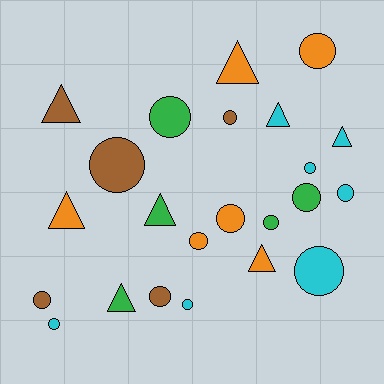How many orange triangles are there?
There are 3 orange triangles.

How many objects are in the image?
There are 23 objects.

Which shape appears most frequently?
Circle, with 15 objects.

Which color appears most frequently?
Cyan, with 7 objects.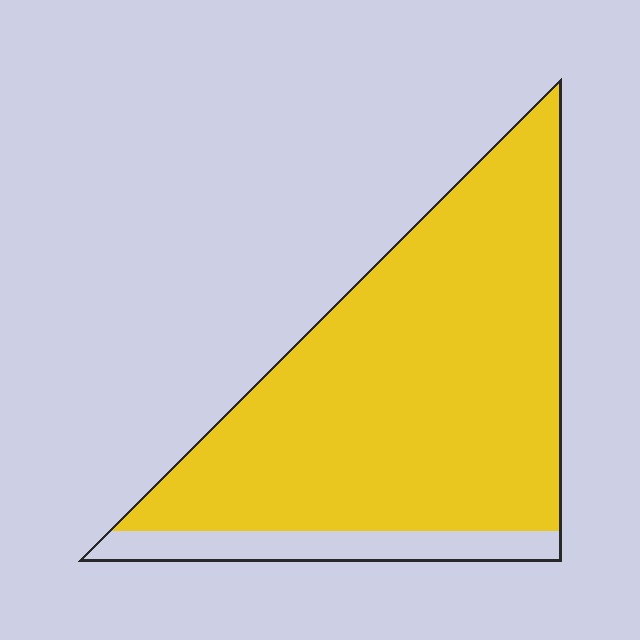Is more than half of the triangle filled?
Yes.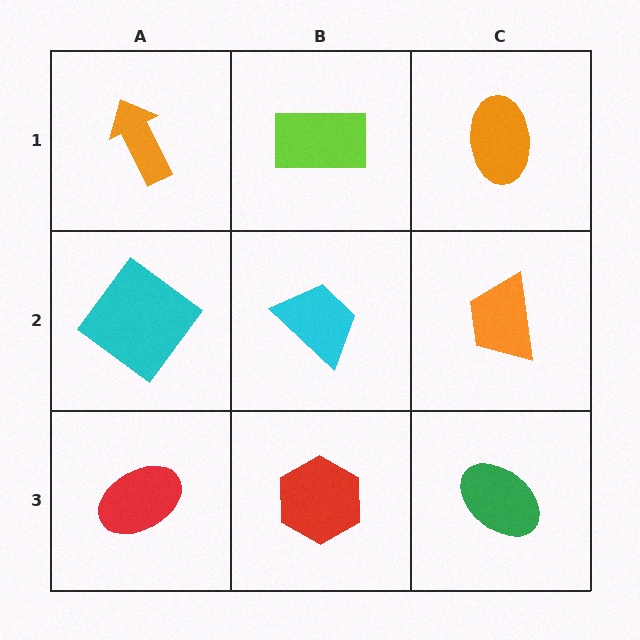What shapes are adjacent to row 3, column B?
A cyan trapezoid (row 2, column B), a red ellipse (row 3, column A), a green ellipse (row 3, column C).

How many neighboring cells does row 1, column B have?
3.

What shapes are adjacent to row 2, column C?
An orange ellipse (row 1, column C), a green ellipse (row 3, column C), a cyan trapezoid (row 2, column B).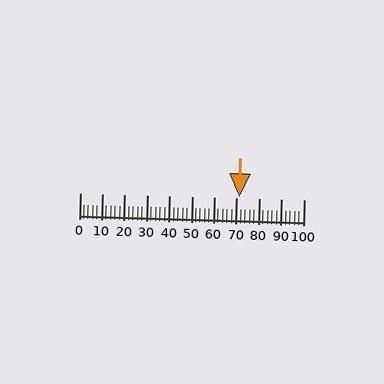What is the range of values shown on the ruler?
The ruler shows values from 0 to 100.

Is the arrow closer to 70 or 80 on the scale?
The arrow is closer to 70.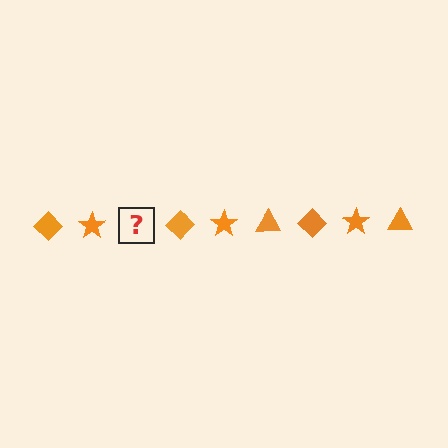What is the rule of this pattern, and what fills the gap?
The rule is that the pattern cycles through diamond, star, triangle shapes in orange. The gap should be filled with an orange triangle.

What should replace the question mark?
The question mark should be replaced with an orange triangle.